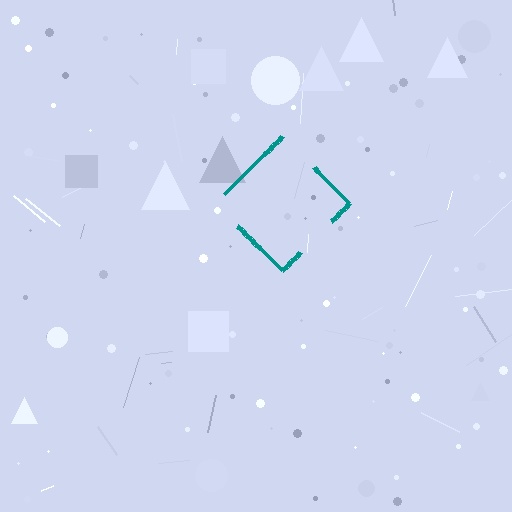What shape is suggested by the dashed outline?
The dashed outline suggests a diamond.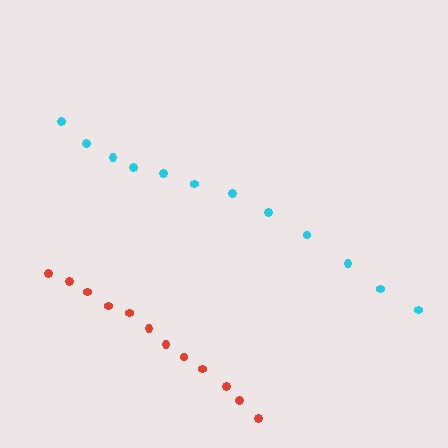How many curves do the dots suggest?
There are 2 distinct paths.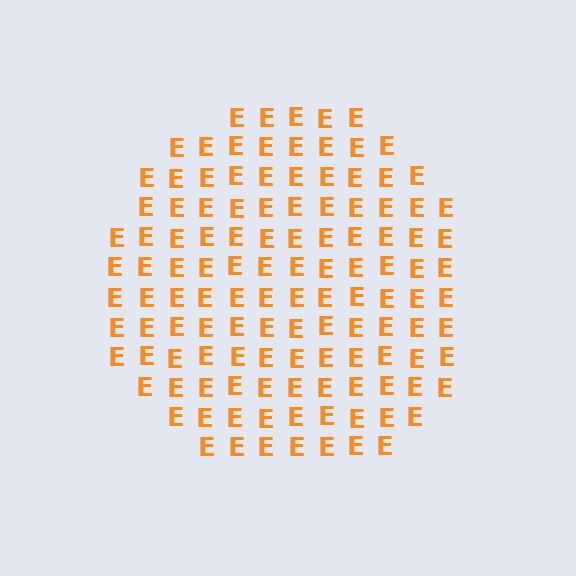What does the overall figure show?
The overall figure shows a circle.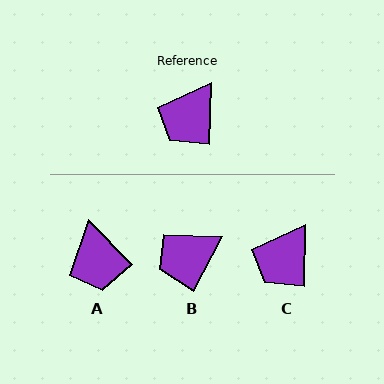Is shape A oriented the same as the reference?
No, it is off by about 46 degrees.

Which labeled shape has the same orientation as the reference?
C.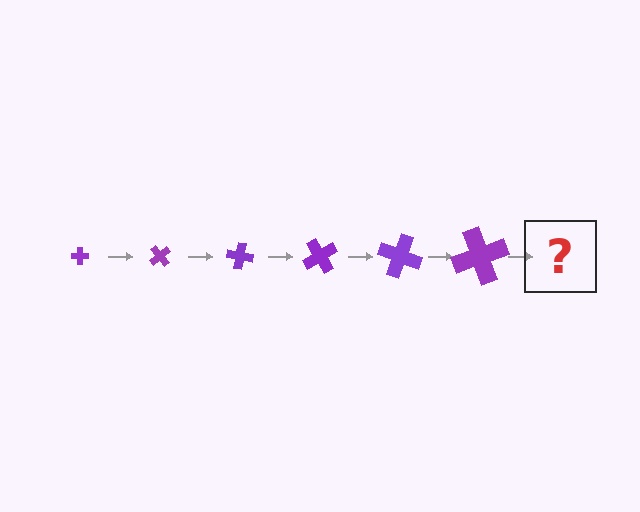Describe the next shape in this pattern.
It should be a cross, larger than the previous one and rotated 300 degrees from the start.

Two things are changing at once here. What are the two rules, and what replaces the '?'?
The two rules are that the cross grows larger each step and it rotates 50 degrees each step. The '?' should be a cross, larger than the previous one and rotated 300 degrees from the start.